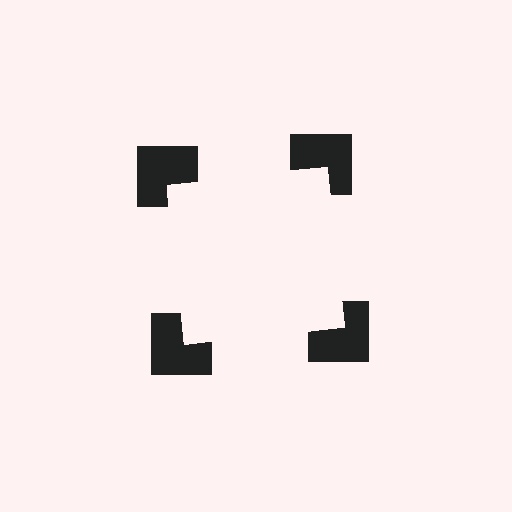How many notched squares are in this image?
There are 4 — one at each vertex of the illusory square.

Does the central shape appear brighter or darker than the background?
It typically appears slightly brighter than the background, even though no actual brightness change is drawn.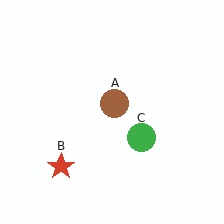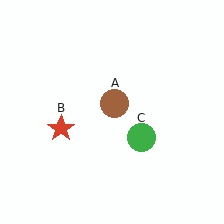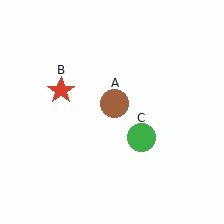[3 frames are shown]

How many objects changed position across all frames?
1 object changed position: red star (object B).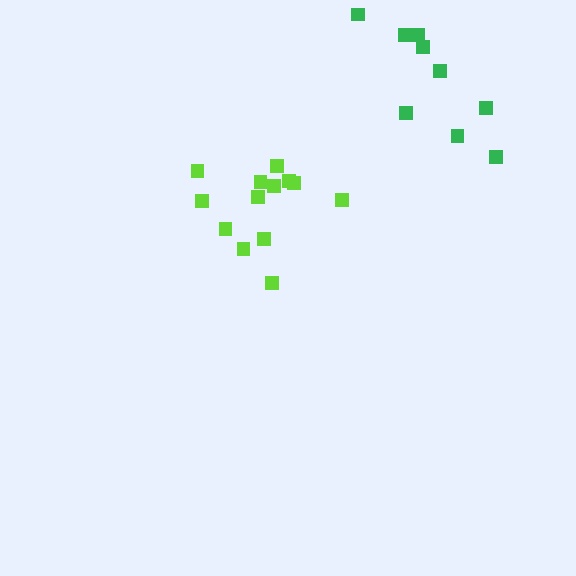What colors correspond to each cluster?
The clusters are colored: lime, green.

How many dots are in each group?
Group 1: 13 dots, Group 2: 9 dots (22 total).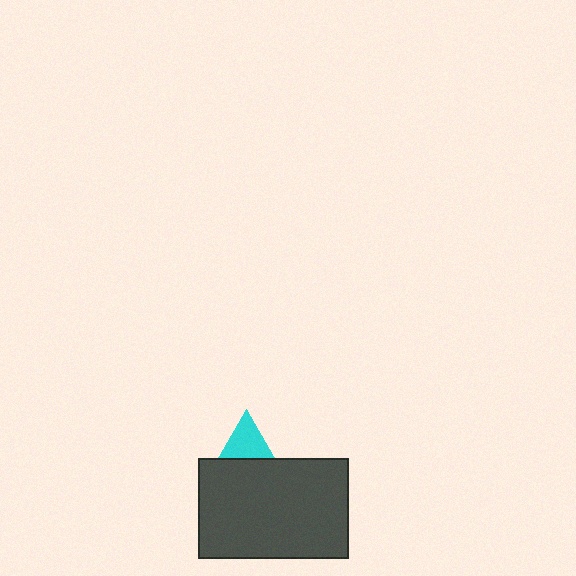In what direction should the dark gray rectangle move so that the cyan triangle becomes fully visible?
The dark gray rectangle should move down. That is the shortest direction to clear the overlap and leave the cyan triangle fully visible.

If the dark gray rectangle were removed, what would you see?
You would see the complete cyan triangle.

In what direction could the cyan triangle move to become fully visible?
The cyan triangle could move up. That would shift it out from behind the dark gray rectangle entirely.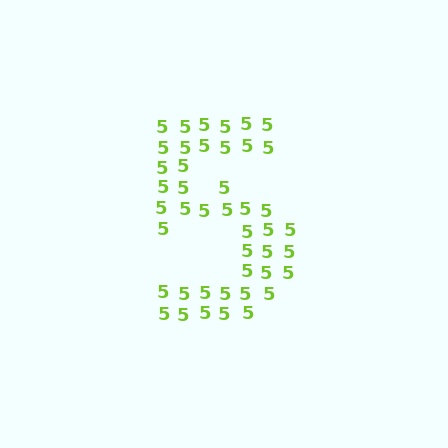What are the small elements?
The small elements are digit 5's.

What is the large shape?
The large shape is the digit 5.